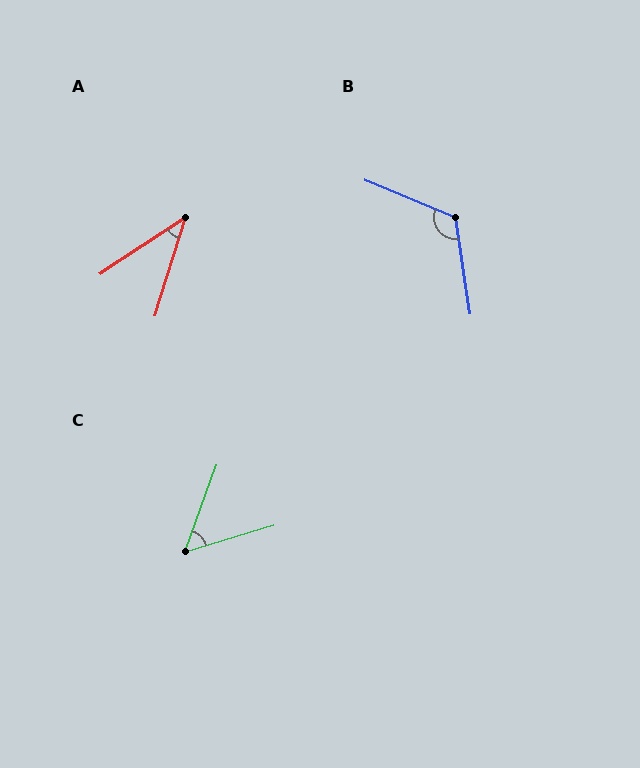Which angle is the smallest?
A, at approximately 39 degrees.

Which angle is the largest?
B, at approximately 121 degrees.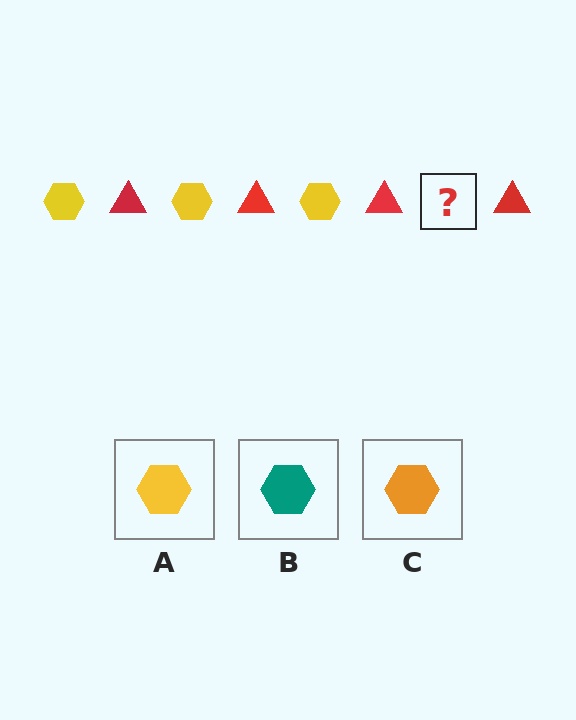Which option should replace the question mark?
Option A.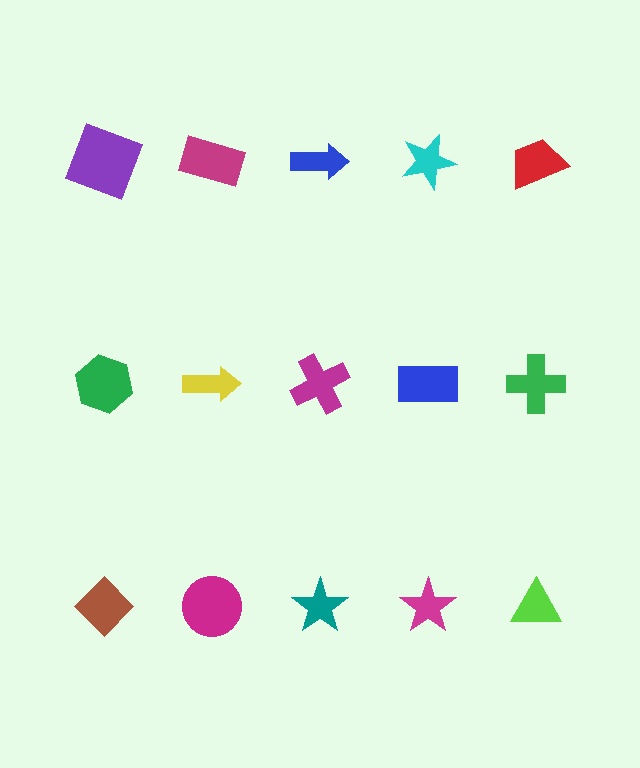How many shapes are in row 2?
5 shapes.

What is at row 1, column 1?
A purple square.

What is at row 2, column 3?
A magenta cross.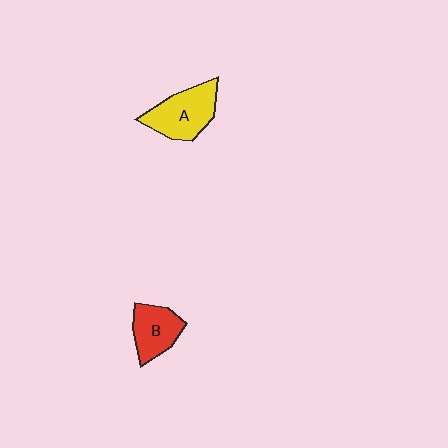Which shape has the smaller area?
Shape B (red).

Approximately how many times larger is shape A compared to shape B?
Approximately 1.3 times.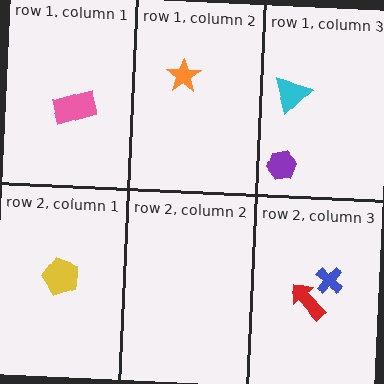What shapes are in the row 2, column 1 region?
The yellow pentagon.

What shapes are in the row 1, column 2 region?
The orange star.